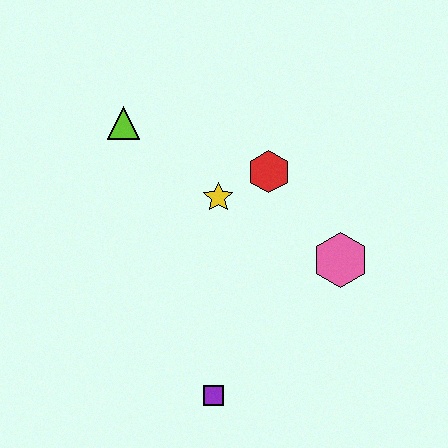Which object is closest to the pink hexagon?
The red hexagon is closest to the pink hexagon.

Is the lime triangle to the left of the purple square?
Yes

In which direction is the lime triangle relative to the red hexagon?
The lime triangle is to the left of the red hexagon.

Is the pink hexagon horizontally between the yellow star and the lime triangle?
No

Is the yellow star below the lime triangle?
Yes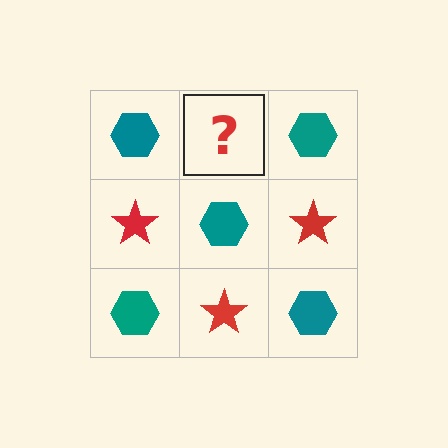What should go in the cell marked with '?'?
The missing cell should contain a red star.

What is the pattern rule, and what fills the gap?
The rule is that it alternates teal hexagon and red star in a checkerboard pattern. The gap should be filled with a red star.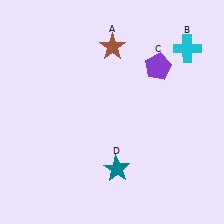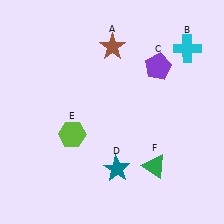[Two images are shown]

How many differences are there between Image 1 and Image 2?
There are 2 differences between the two images.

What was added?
A lime hexagon (E), a green triangle (F) were added in Image 2.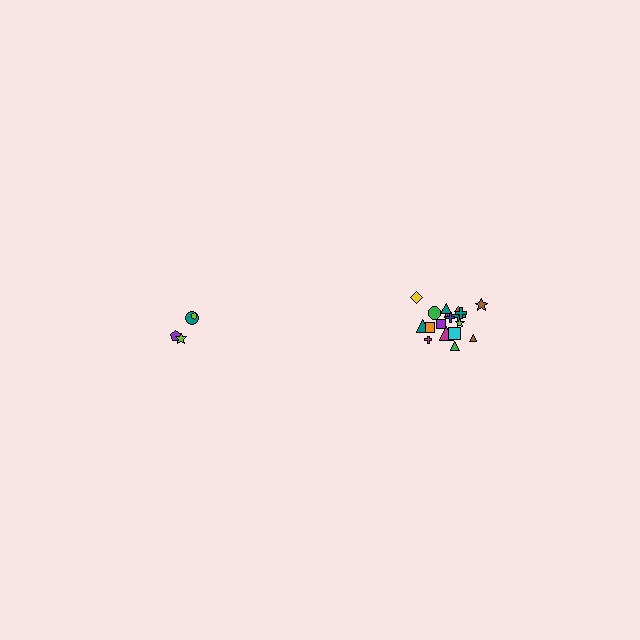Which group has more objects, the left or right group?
The right group.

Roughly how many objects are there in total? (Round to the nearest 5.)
Roughly 20 objects in total.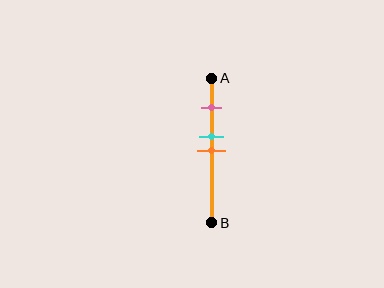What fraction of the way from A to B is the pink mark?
The pink mark is approximately 20% (0.2) of the way from A to B.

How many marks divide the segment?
There are 3 marks dividing the segment.